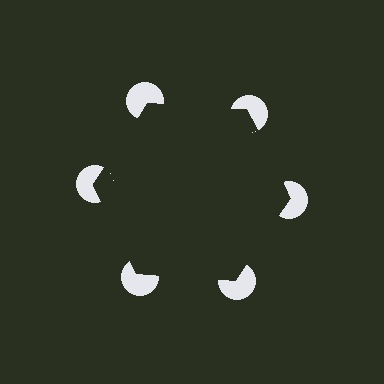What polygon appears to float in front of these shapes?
An illusory hexagon — its edges are inferred from the aligned wedge cuts in the pac-man discs, not physically drawn.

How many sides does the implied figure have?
6 sides.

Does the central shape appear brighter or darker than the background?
It typically appears slightly darker than the background, even though no actual brightness change is drawn.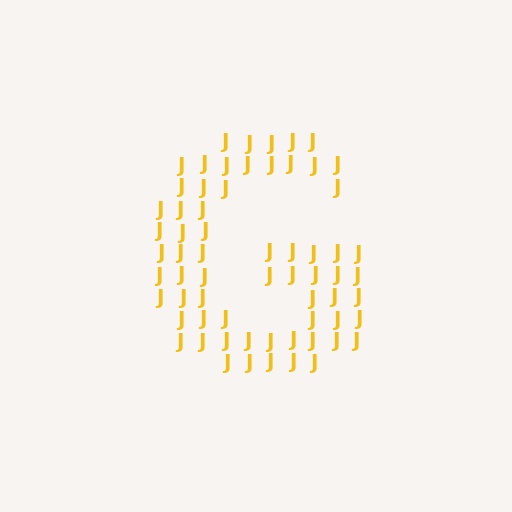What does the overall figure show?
The overall figure shows the letter G.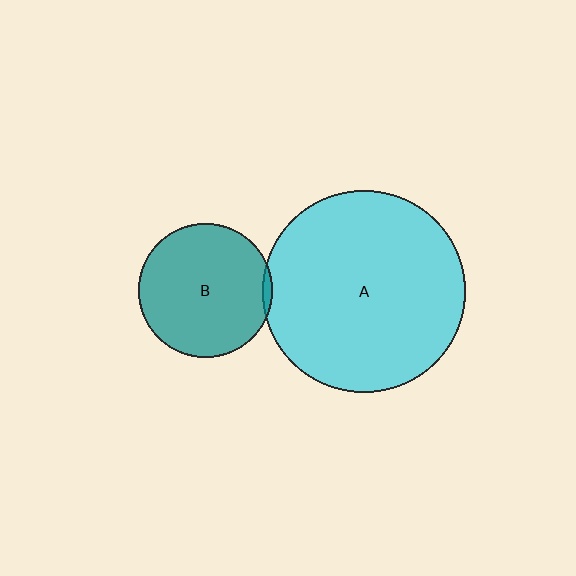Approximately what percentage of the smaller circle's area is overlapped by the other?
Approximately 5%.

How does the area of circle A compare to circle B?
Approximately 2.3 times.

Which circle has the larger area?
Circle A (cyan).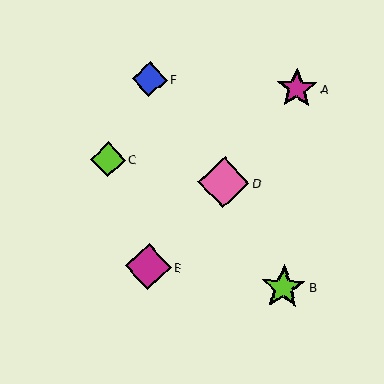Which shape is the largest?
The pink diamond (labeled D) is the largest.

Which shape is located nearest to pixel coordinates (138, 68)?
The blue diamond (labeled F) at (150, 79) is nearest to that location.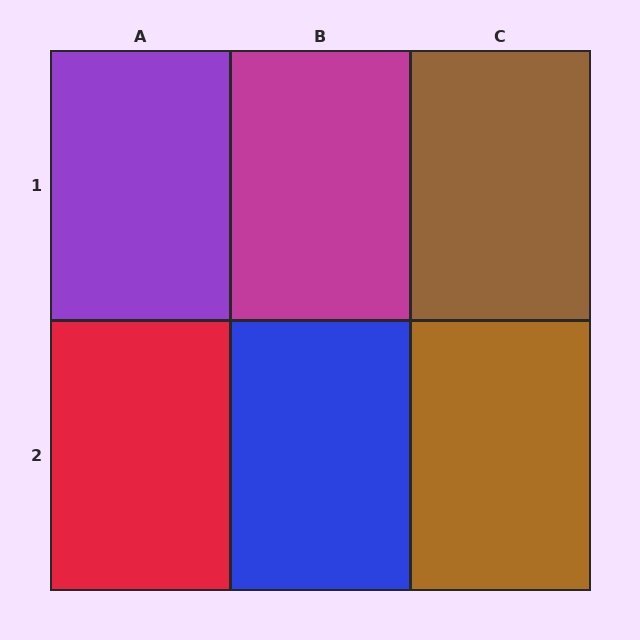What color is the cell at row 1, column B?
Magenta.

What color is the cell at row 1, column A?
Purple.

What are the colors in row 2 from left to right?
Red, blue, brown.